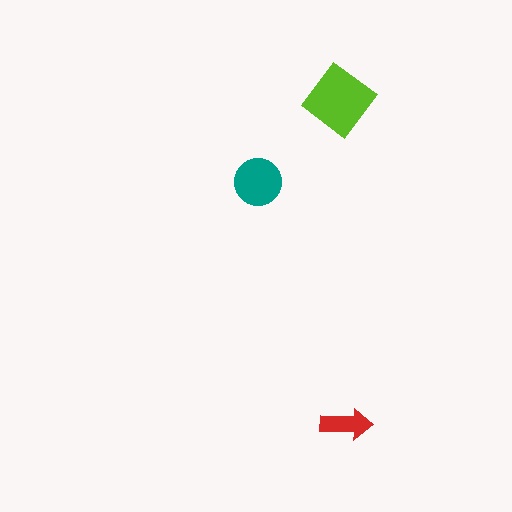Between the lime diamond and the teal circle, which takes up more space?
The lime diamond.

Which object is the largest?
The lime diamond.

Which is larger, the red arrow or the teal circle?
The teal circle.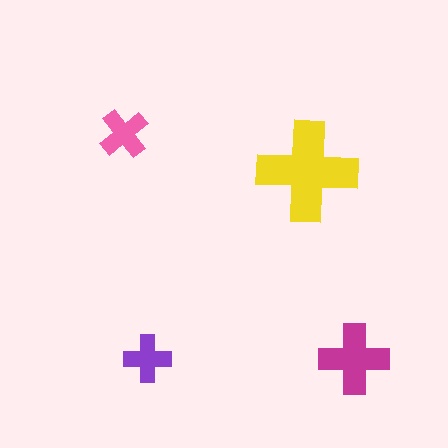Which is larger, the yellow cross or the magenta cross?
The yellow one.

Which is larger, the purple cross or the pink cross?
The pink one.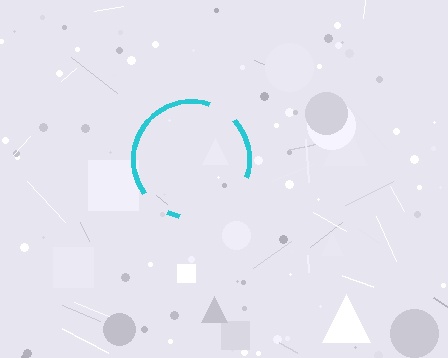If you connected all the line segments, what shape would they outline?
They would outline a circle.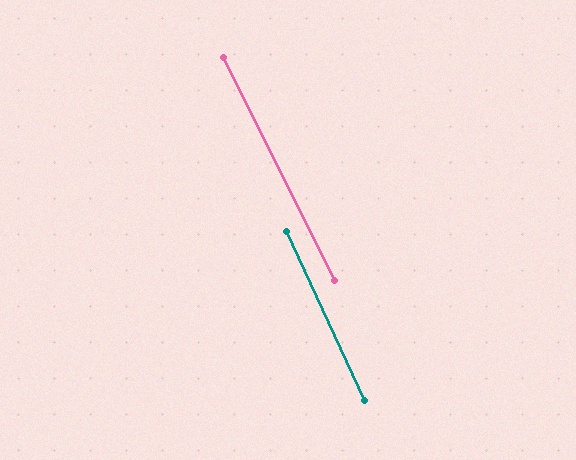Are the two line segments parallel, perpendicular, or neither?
Parallel — their directions differ by only 1.4°.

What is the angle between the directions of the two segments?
Approximately 1 degree.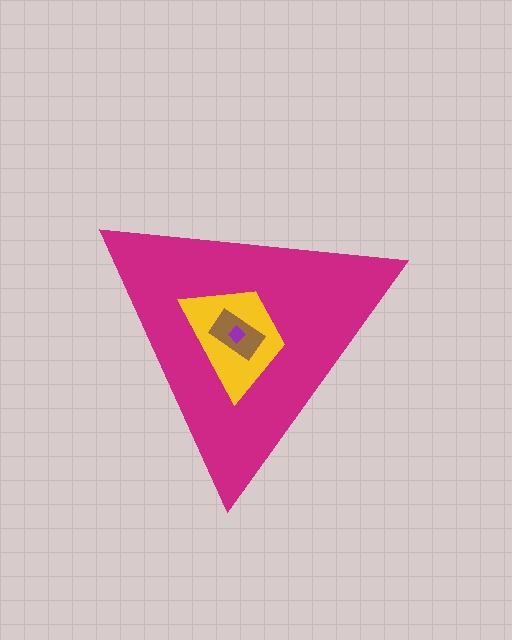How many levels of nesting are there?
4.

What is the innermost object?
The purple diamond.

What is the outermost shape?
The magenta triangle.